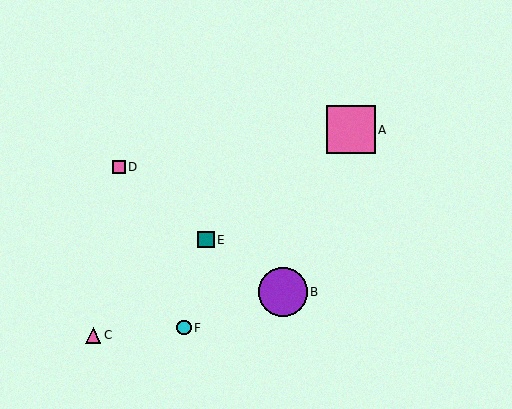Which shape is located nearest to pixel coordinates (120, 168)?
The pink square (labeled D) at (119, 167) is nearest to that location.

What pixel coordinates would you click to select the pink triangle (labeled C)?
Click at (93, 335) to select the pink triangle C.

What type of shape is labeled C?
Shape C is a pink triangle.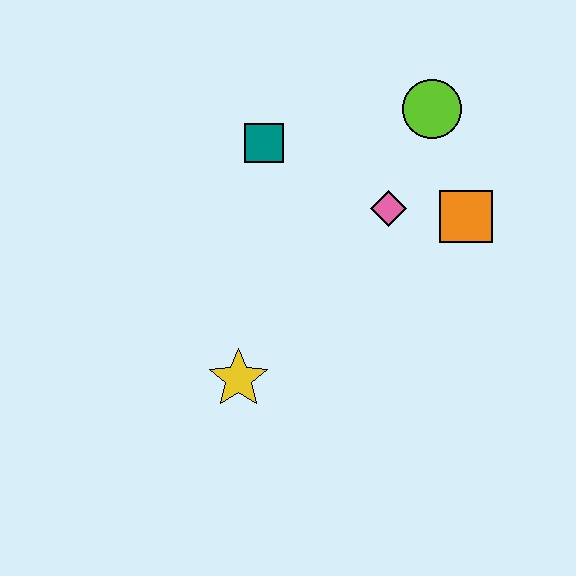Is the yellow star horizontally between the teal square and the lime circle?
No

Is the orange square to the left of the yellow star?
No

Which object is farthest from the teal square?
The yellow star is farthest from the teal square.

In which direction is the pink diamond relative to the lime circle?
The pink diamond is below the lime circle.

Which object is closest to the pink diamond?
The orange square is closest to the pink diamond.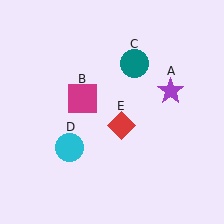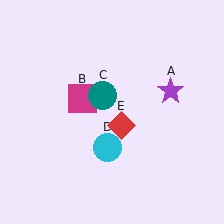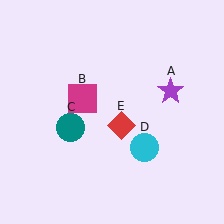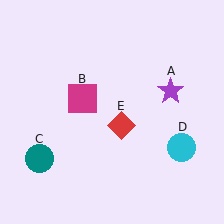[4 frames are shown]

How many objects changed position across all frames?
2 objects changed position: teal circle (object C), cyan circle (object D).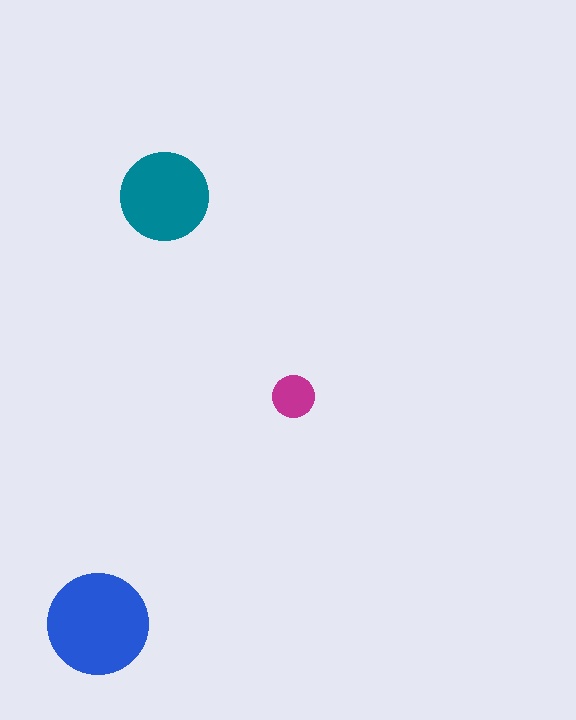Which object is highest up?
The teal circle is topmost.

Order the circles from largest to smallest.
the blue one, the teal one, the magenta one.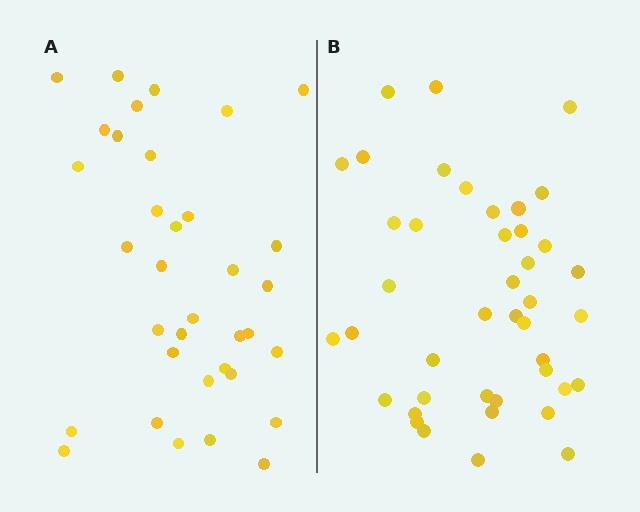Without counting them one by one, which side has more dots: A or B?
Region B (the right region) has more dots.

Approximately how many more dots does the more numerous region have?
Region B has roughly 8 or so more dots than region A.